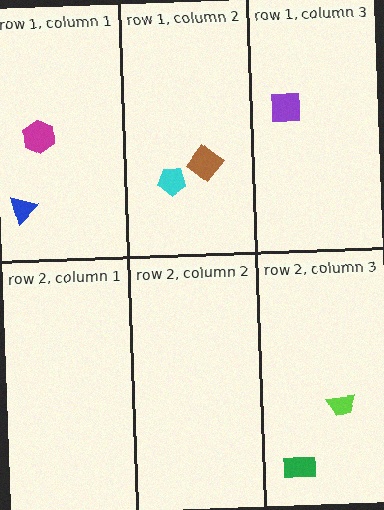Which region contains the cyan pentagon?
The row 1, column 2 region.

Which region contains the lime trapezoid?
The row 2, column 3 region.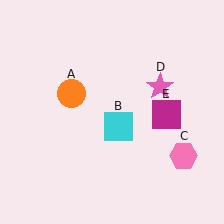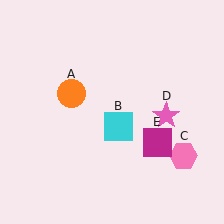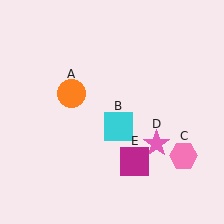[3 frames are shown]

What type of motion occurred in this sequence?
The pink star (object D), magenta square (object E) rotated clockwise around the center of the scene.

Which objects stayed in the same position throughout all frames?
Orange circle (object A) and cyan square (object B) and pink hexagon (object C) remained stationary.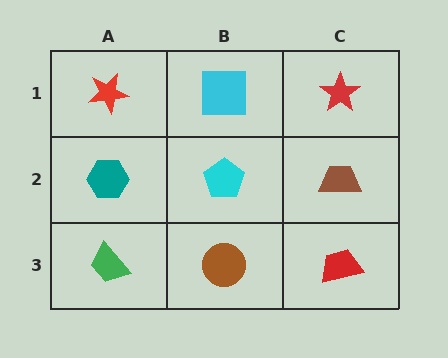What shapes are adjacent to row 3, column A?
A teal hexagon (row 2, column A), a brown circle (row 3, column B).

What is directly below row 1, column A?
A teal hexagon.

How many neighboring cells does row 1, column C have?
2.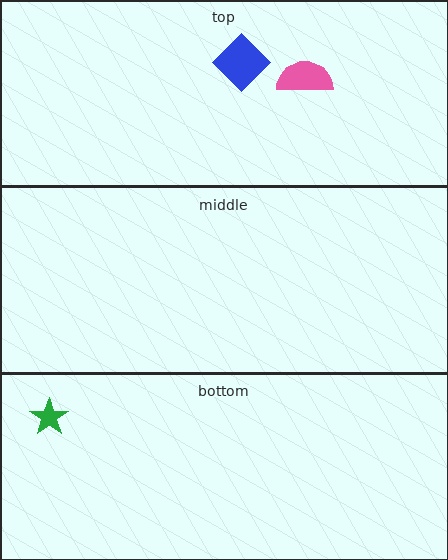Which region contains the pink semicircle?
The top region.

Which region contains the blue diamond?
The top region.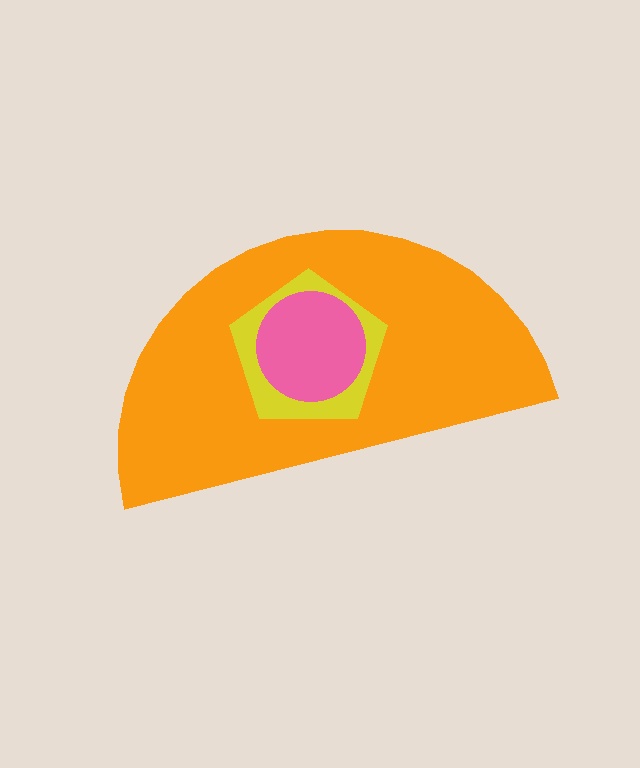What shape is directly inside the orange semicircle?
The yellow pentagon.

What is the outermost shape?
The orange semicircle.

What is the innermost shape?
The pink circle.